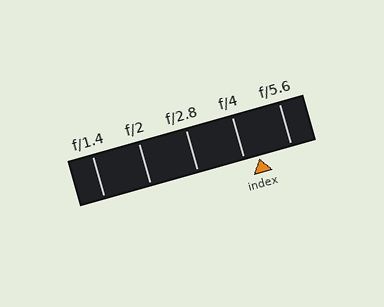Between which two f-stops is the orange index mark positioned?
The index mark is between f/4 and f/5.6.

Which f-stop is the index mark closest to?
The index mark is closest to f/4.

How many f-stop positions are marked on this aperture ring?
There are 5 f-stop positions marked.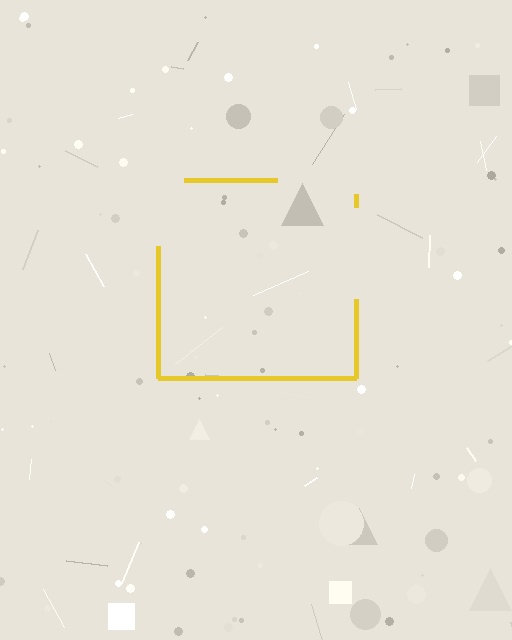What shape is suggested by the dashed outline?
The dashed outline suggests a square.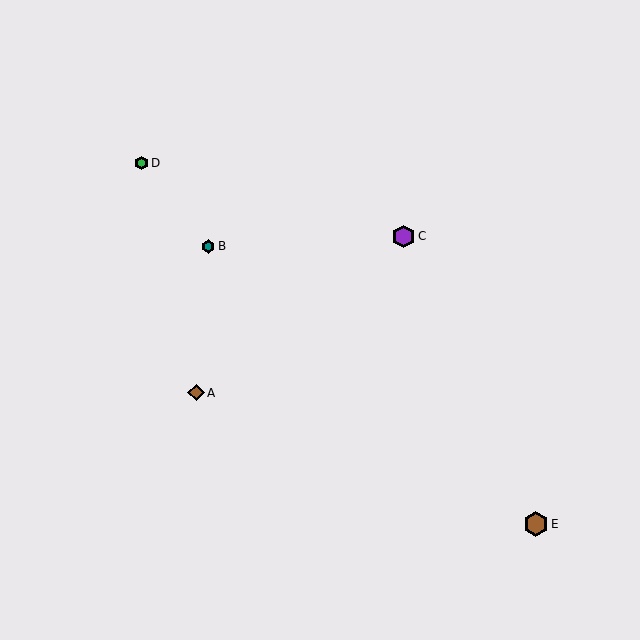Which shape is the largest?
The brown hexagon (labeled E) is the largest.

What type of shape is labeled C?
Shape C is a purple hexagon.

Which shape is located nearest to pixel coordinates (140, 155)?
The green hexagon (labeled D) at (142, 163) is nearest to that location.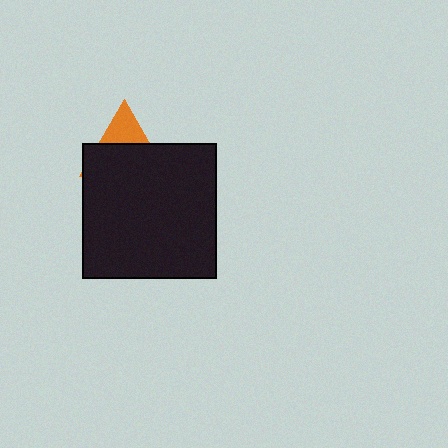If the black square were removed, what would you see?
You would see the complete orange triangle.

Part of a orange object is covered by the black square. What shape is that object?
It is a triangle.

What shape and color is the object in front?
The object in front is a black square.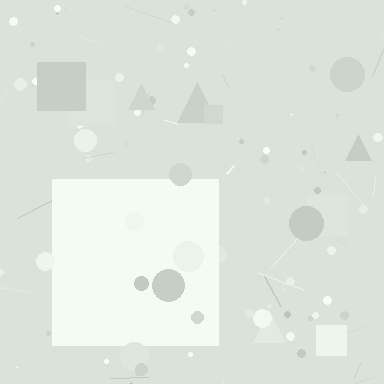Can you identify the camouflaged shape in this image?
The camouflaged shape is a square.